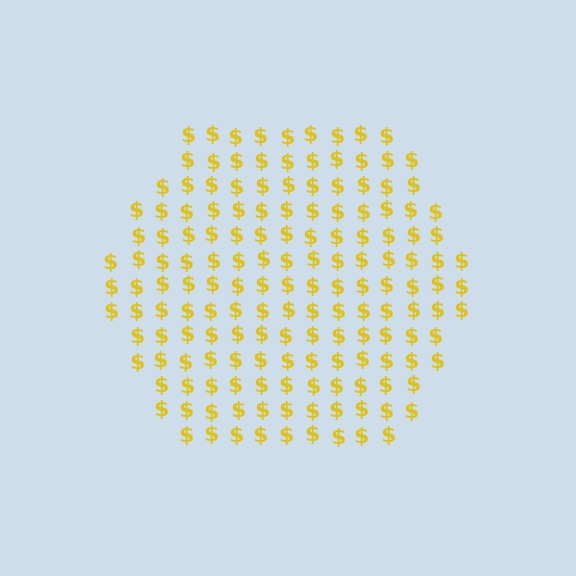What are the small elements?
The small elements are dollar signs.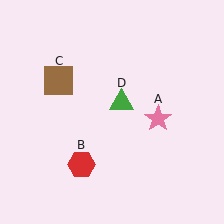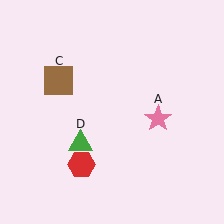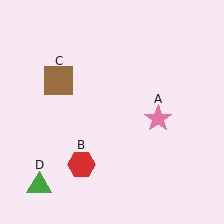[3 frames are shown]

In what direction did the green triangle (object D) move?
The green triangle (object D) moved down and to the left.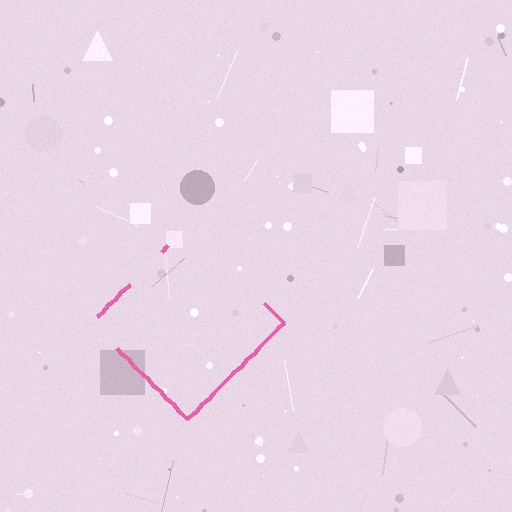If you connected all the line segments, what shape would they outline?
They would outline a diamond.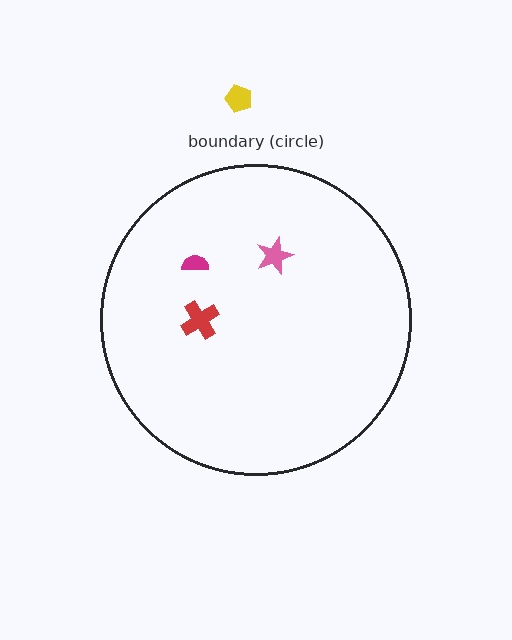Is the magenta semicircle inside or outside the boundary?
Inside.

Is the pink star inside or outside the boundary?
Inside.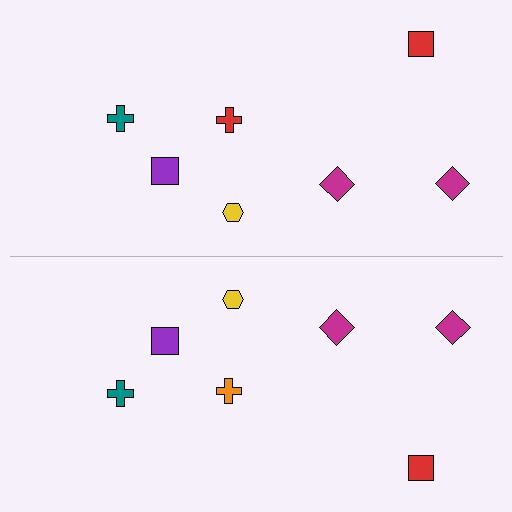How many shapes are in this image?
There are 14 shapes in this image.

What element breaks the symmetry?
The orange cross on the bottom side breaks the symmetry — its mirror counterpart is red.